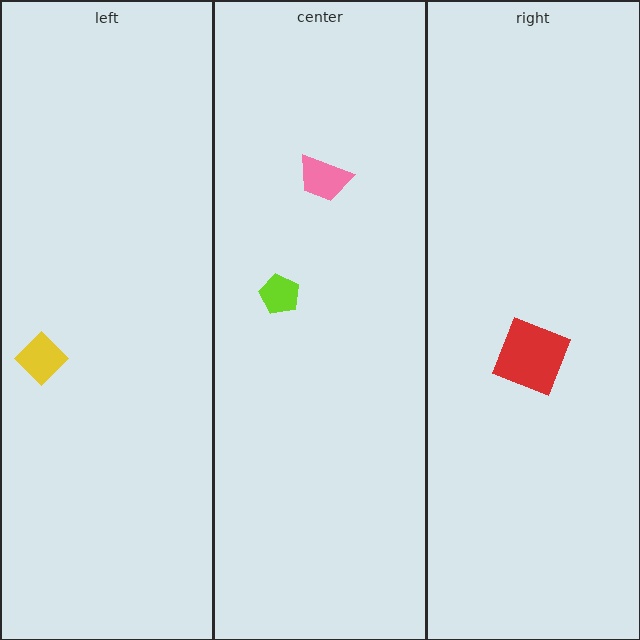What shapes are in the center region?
The pink trapezoid, the lime pentagon.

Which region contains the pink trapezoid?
The center region.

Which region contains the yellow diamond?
The left region.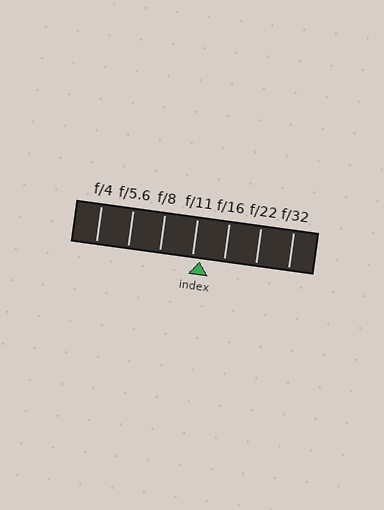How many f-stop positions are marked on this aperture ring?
There are 7 f-stop positions marked.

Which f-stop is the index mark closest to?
The index mark is closest to f/11.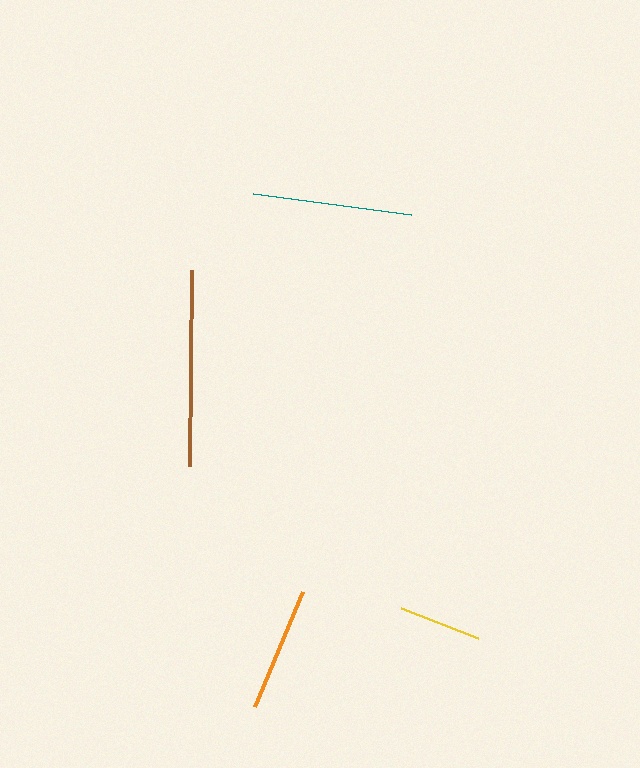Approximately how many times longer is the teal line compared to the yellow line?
The teal line is approximately 1.9 times the length of the yellow line.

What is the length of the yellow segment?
The yellow segment is approximately 82 pixels long.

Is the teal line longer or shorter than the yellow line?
The teal line is longer than the yellow line.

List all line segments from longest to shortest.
From longest to shortest: brown, teal, orange, yellow.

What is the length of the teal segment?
The teal segment is approximately 159 pixels long.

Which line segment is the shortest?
The yellow line is the shortest at approximately 82 pixels.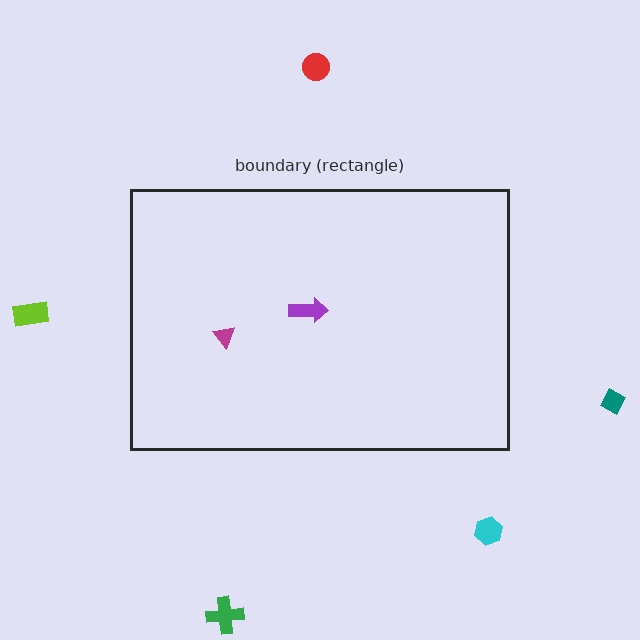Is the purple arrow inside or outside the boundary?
Inside.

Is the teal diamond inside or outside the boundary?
Outside.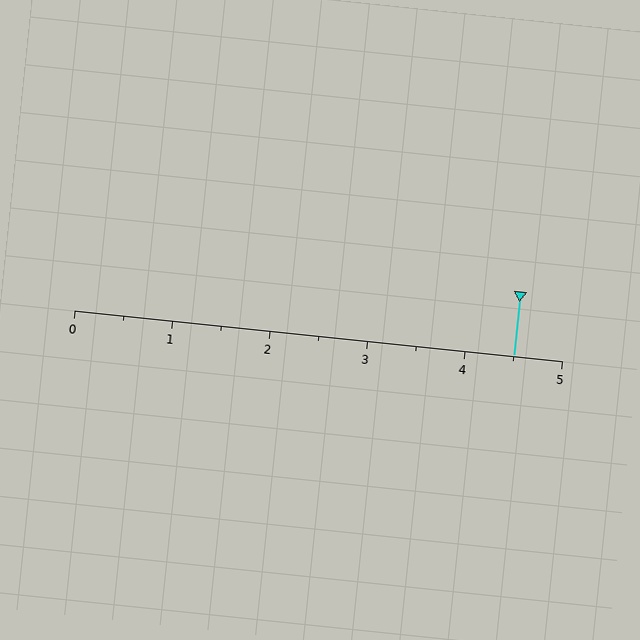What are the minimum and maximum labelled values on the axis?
The axis runs from 0 to 5.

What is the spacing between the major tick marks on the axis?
The major ticks are spaced 1 apart.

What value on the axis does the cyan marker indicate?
The marker indicates approximately 4.5.